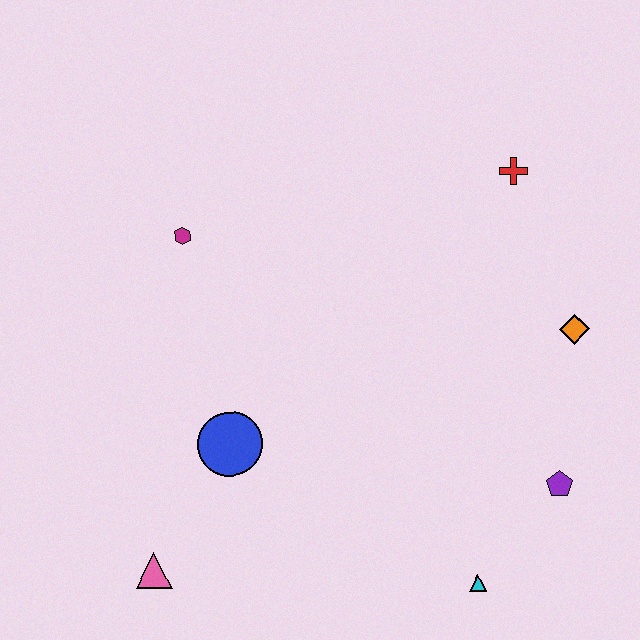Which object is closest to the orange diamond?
The purple pentagon is closest to the orange diamond.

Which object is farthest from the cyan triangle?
The magenta hexagon is farthest from the cyan triangle.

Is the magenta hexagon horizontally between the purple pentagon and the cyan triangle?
No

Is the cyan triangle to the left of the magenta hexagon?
No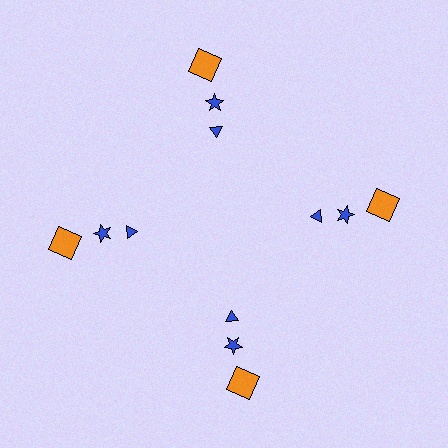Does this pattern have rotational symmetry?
Yes, this pattern has 4-fold rotational symmetry. It looks the same after rotating 90 degrees around the center.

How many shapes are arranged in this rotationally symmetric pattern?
There are 12 shapes, arranged in 4 groups of 3.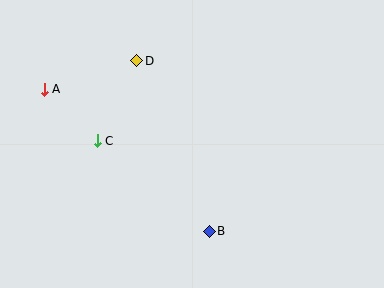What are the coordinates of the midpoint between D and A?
The midpoint between D and A is at (91, 75).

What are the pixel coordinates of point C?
Point C is at (97, 141).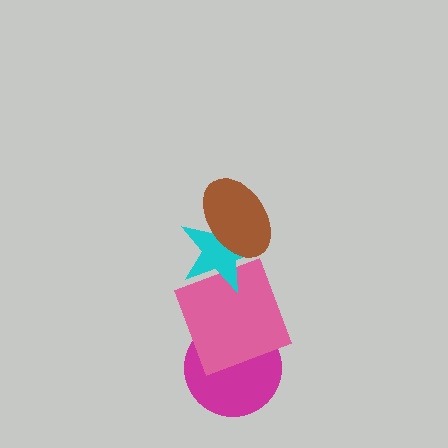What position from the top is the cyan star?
The cyan star is 2nd from the top.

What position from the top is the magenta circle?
The magenta circle is 4th from the top.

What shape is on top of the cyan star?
The brown ellipse is on top of the cyan star.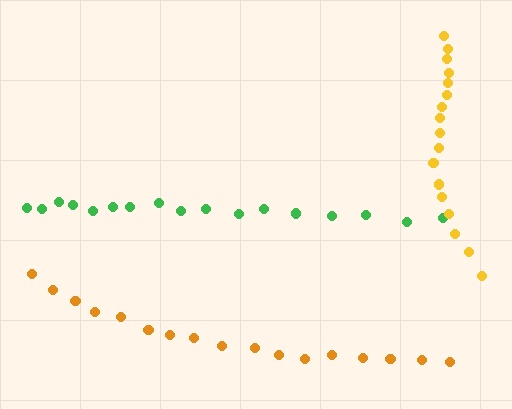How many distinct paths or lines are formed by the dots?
There are 3 distinct paths.